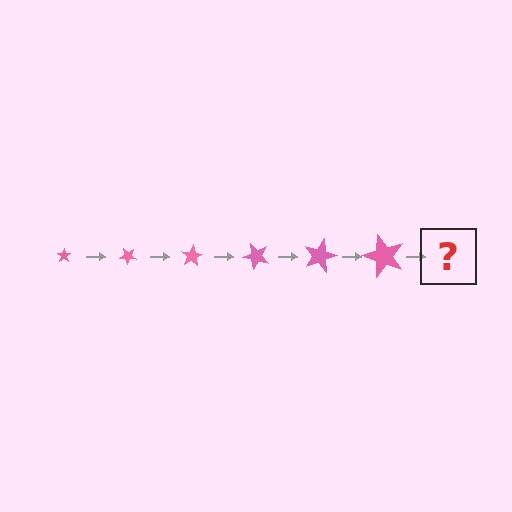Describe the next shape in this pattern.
It should be a star, larger than the previous one and rotated 240 degrees from the start.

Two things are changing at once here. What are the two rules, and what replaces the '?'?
The two rules are that the star grows larger each step and it rotates 40 degrees each step. The '?' should be a star, larger than the previous one and rotated 240 degrees from the start.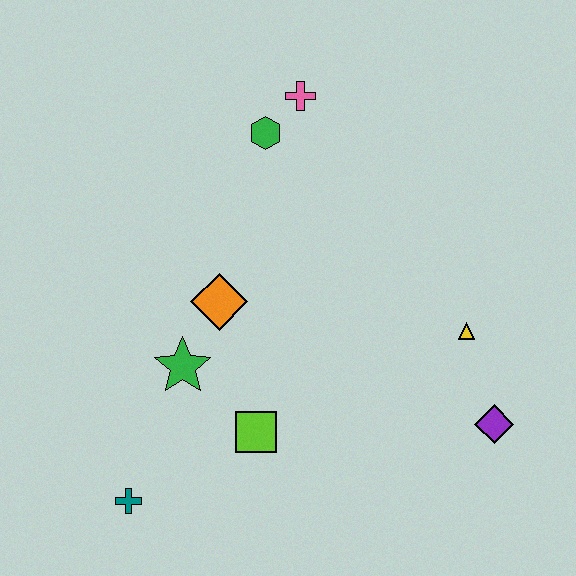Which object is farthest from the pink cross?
The teal cross is farthest from the pink cross.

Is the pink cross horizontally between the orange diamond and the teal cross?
No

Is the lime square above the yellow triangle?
No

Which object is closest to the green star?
The orange diamond is closest to the green star.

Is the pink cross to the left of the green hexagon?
No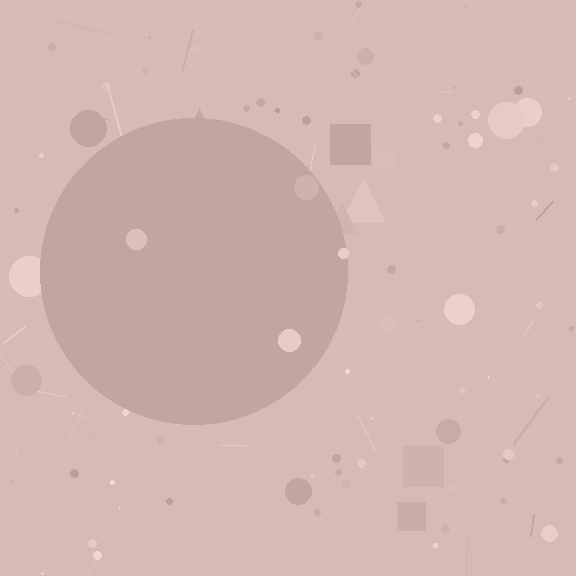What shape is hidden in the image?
A circle is hidden in the image.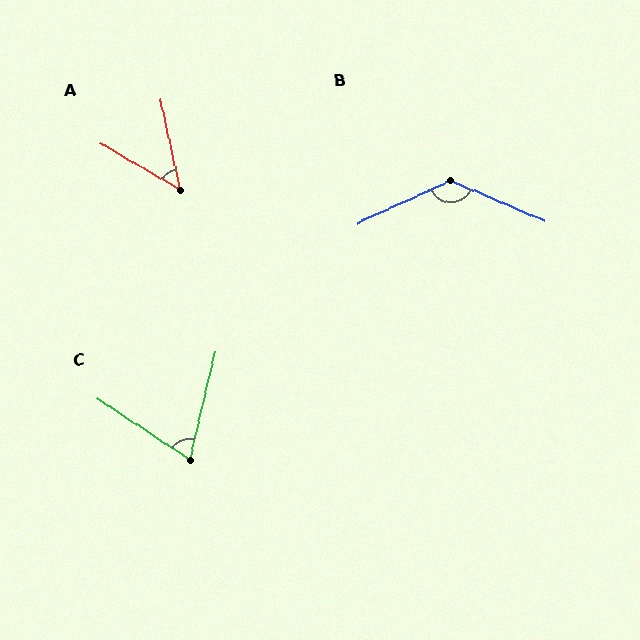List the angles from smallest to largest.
A (47°), C (70°), B (132°).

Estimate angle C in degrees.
Approximately 70 degrees.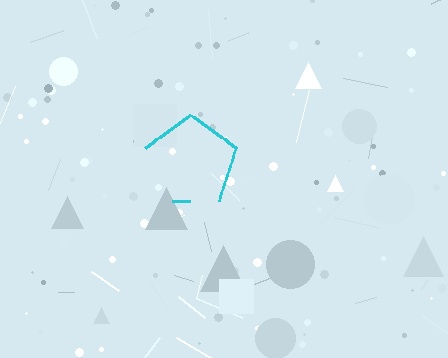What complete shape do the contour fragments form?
The contour fragments form a pentagon.